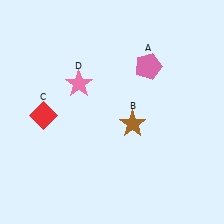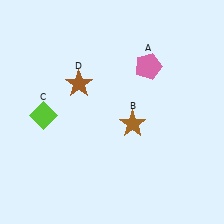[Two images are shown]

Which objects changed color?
C changed from red to lime. D changed from pink to brown.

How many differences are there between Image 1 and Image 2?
There are 2 differences between the two images.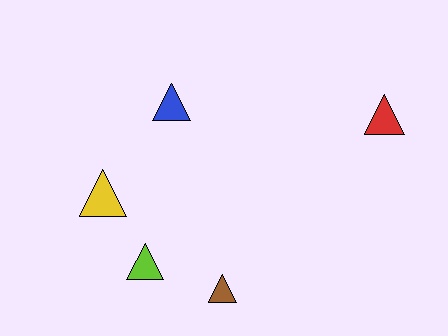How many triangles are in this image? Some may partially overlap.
There are 5 triangles.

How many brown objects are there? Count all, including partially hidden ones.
There is 1 brown object.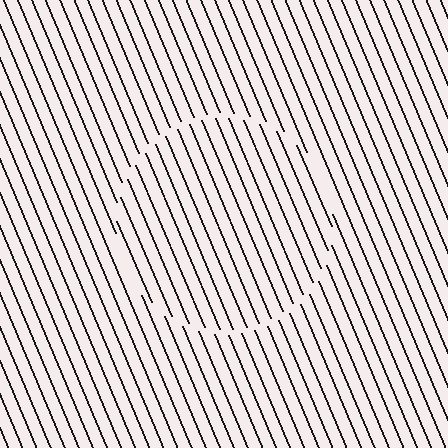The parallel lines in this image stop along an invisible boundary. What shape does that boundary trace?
An illusory circle. The interior of the shape contains the same grating, shifted by half a period — the contour is defined by the phase discontinuity where line-ends from the inner and outer gratings abut.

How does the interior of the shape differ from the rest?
The interior of the shape contains the same grating, shifted by half a period — the contour is defined by the phase discontinuity where line-ends from the inner and outer gratings abut.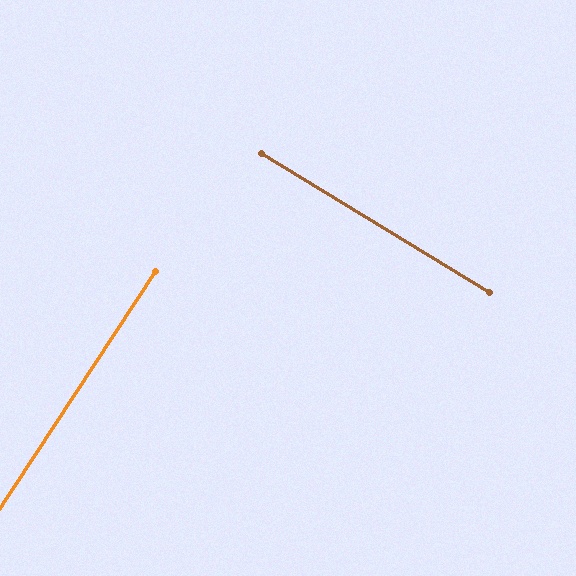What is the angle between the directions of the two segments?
Approximately 88 degrees.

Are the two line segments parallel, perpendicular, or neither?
Perpendicular — they meet at approximately 88°.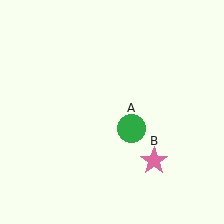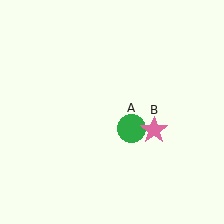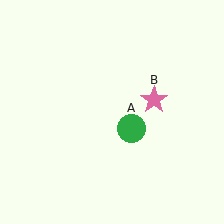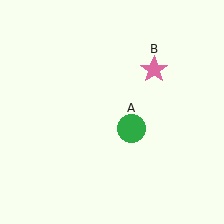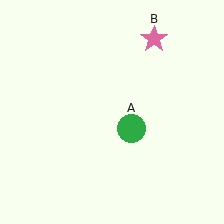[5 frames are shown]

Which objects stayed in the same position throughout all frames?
Green circle (object A) remained stationary.